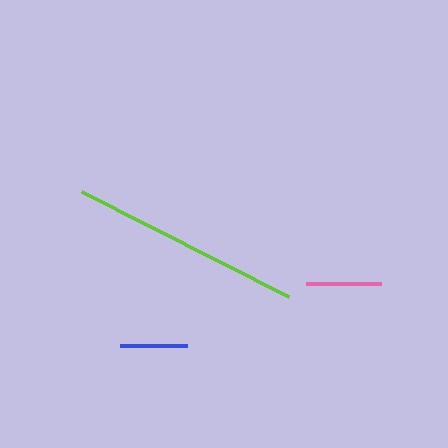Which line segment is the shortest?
The blue line is the shortest at approximately 68 pixels.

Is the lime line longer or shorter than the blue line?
The lime line is longer than the blue line.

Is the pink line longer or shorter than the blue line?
The pink line is longer than the blue line.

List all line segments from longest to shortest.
From longest to shortest: lime, pink, blue.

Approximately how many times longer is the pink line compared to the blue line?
The pink line is approximately 1.1 times the length of the blue line.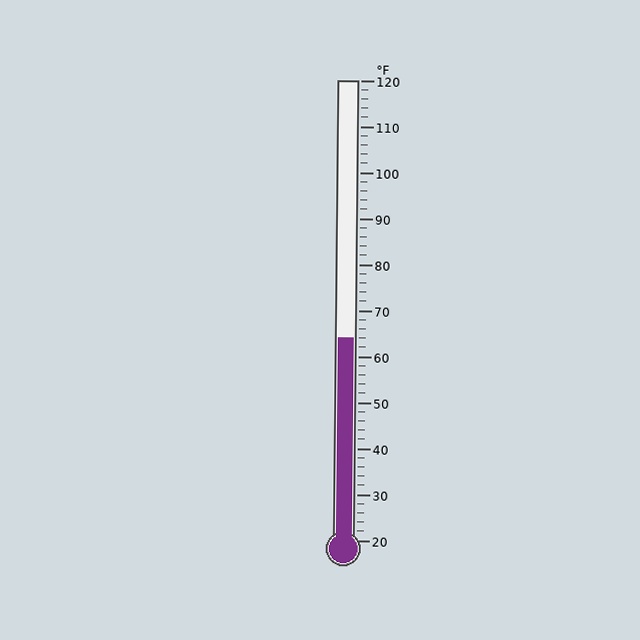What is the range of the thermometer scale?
The thermometer scale ranges from 20°F to 120°F.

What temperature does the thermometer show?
The thermometer shows approximately 64°F.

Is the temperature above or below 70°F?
The temperature is below 70°F.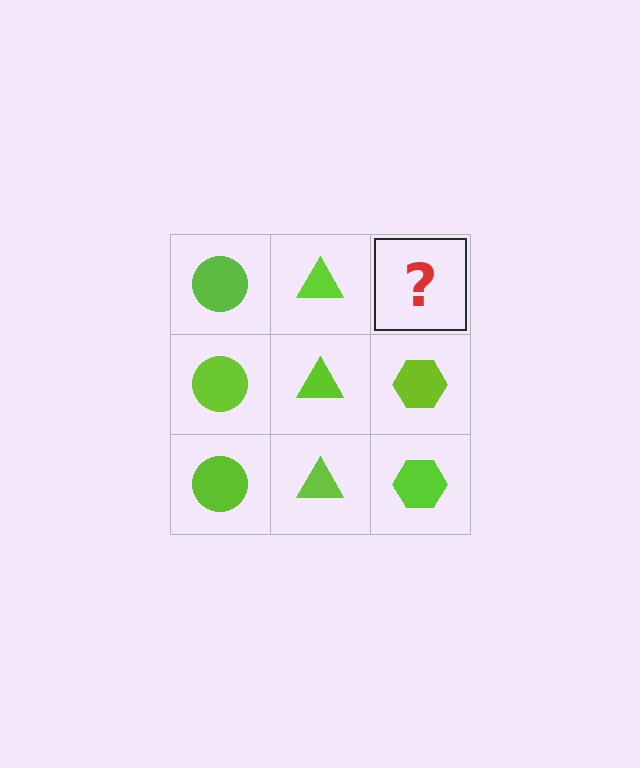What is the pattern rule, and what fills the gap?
The rule is that each column has a consistent shape. The gap should be filled with a lime hexagon.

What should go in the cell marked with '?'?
The missing cell should contain a lime hexagon.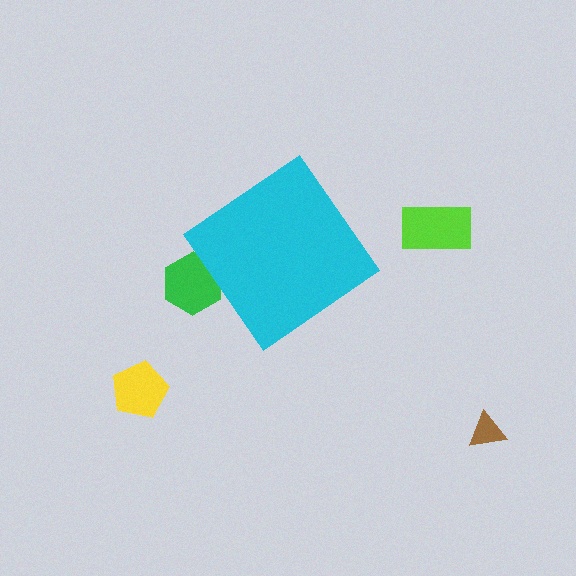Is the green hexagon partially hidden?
Yes, the green hexagon is partially hidden behind the cyan diamond.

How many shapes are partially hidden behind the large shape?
1 shape is partially hidden.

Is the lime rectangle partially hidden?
No, the lime rectangle is fully visible.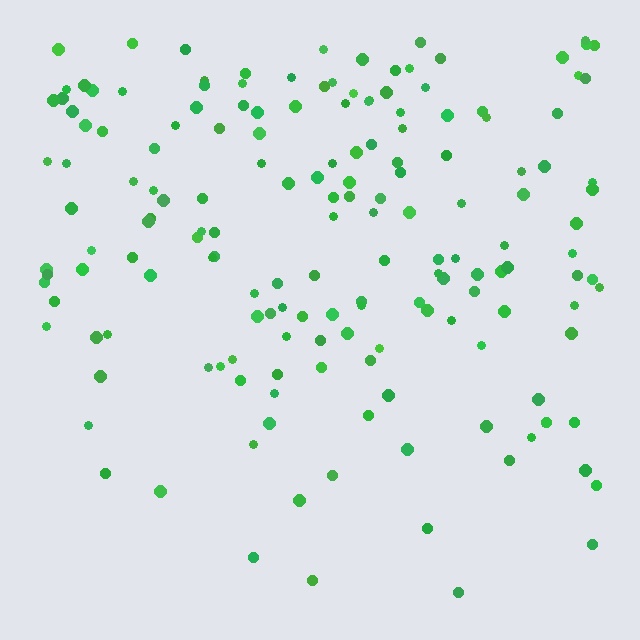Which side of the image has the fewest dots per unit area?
The bottom.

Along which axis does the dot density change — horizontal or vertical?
Vertical.